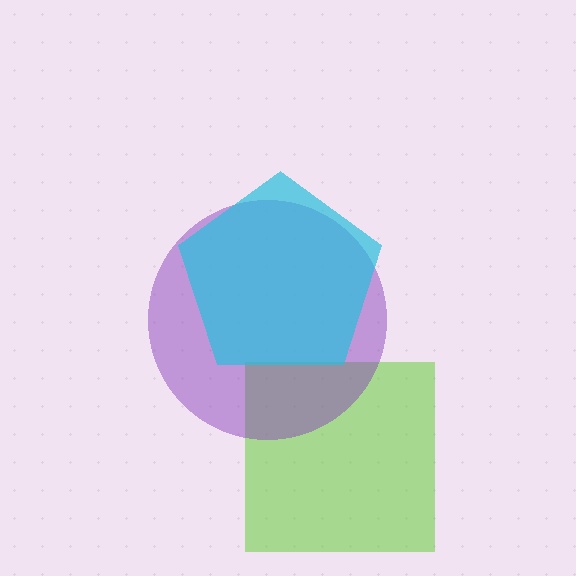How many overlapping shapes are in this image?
There are 3 overlapping shapes in the image.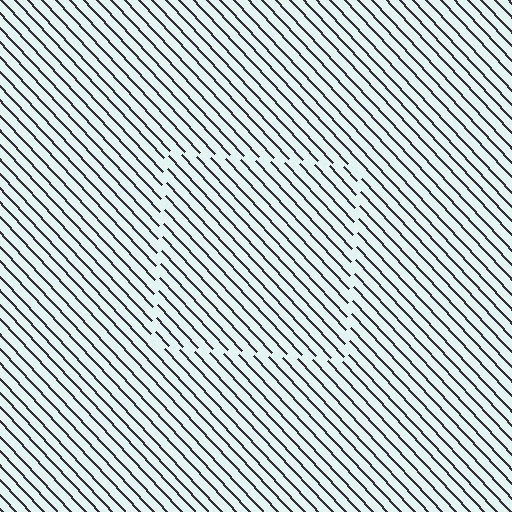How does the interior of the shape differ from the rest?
The interior of the shape contains the same grating, shifted by half a period — the contour is defined by the phase discontinuity where line-ends from the inner and outer gratings abut.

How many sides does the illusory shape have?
4 sides — the line-ends trace a square.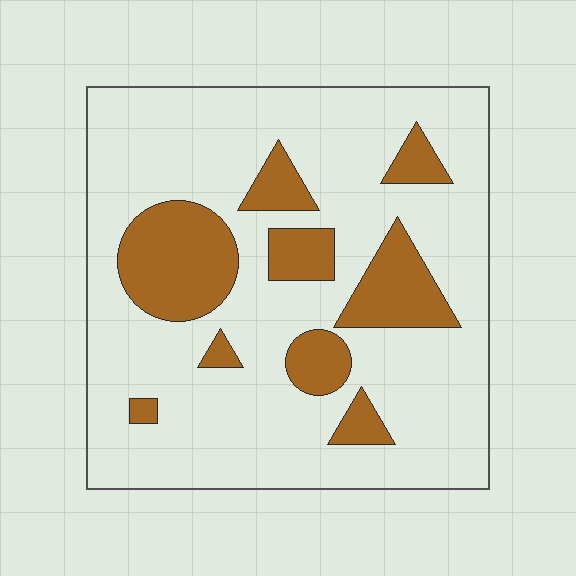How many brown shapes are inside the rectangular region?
9.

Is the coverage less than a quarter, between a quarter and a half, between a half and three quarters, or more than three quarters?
Less than a quarter.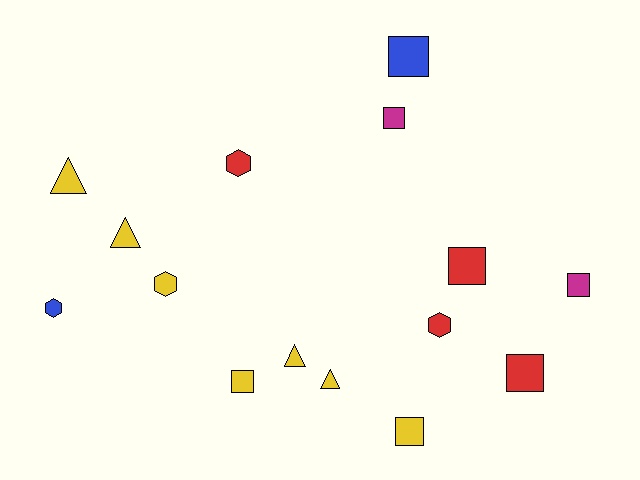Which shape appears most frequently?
Square, with 7 objects.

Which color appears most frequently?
Yellow, with 7 objects.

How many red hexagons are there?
There are 2 red hexagons.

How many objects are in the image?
There are 15 objects.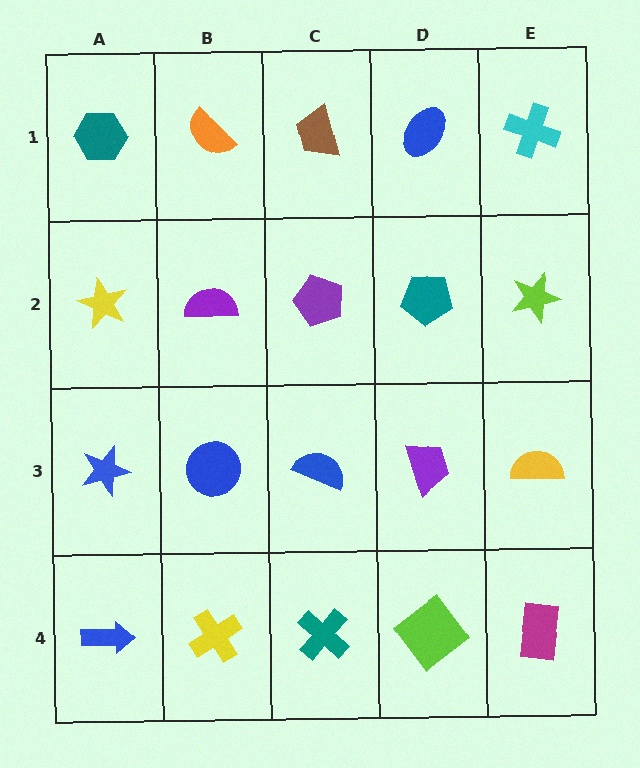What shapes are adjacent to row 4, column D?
A purple trapezoid (row 3, column D), a teal cross (row 4, column C), a magenta rectangle (row 4, column E).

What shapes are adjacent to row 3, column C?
A purple pentagon (row 2, column C), a teal cross (row 4, column C), a blue circle (row 3, column B), a purple trapezoid (row 3, column D).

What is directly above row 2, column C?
A brown trapezoid.